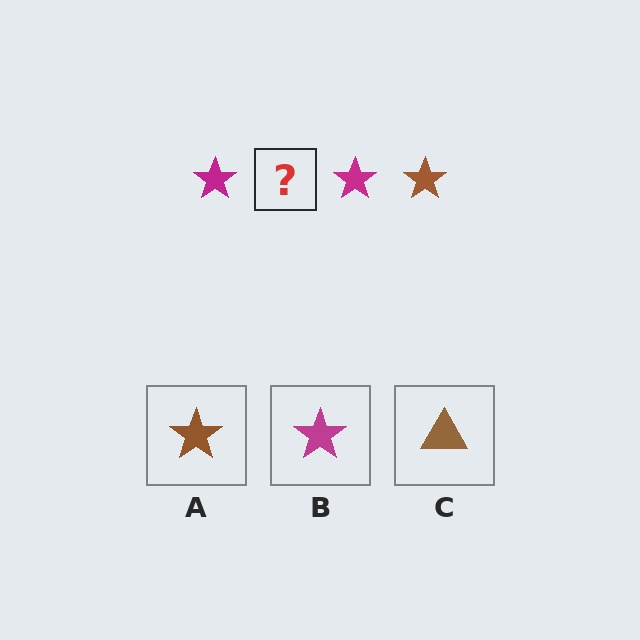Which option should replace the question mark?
Option A.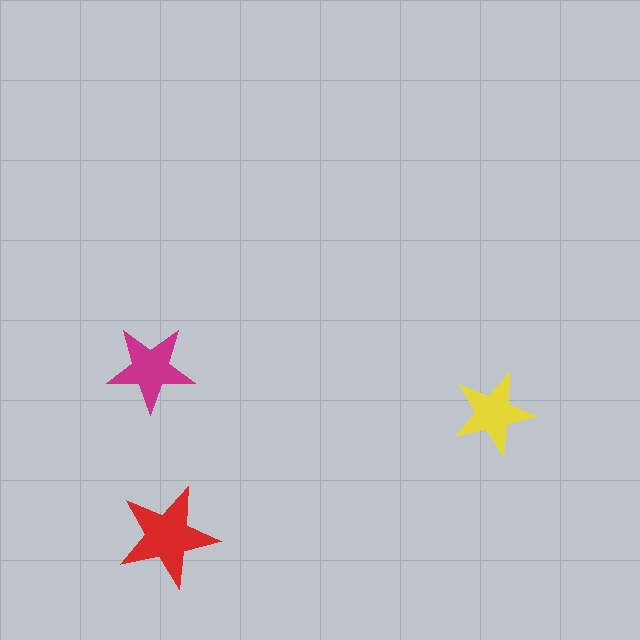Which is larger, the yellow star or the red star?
The red one.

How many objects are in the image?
There are 3 objects in the image.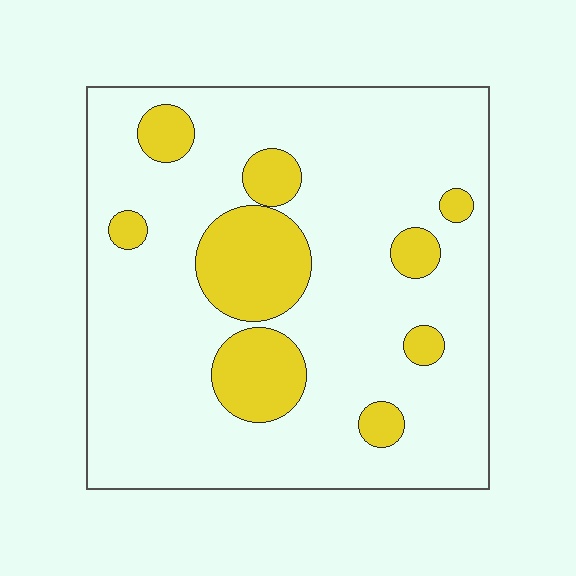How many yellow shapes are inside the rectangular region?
9.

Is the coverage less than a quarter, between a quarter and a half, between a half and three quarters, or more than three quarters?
Less than a quarter.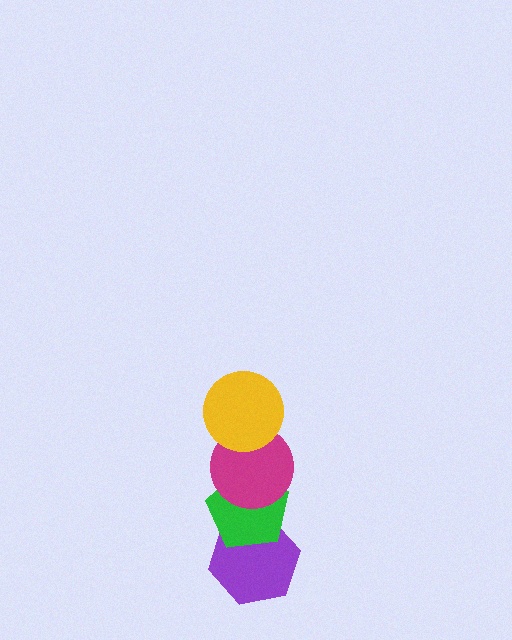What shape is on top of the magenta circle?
The yellow circle is on top of the magenta circle.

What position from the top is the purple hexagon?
The purple hexagon is 4th from the top.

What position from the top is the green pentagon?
The green pentagon is 3rd from the top.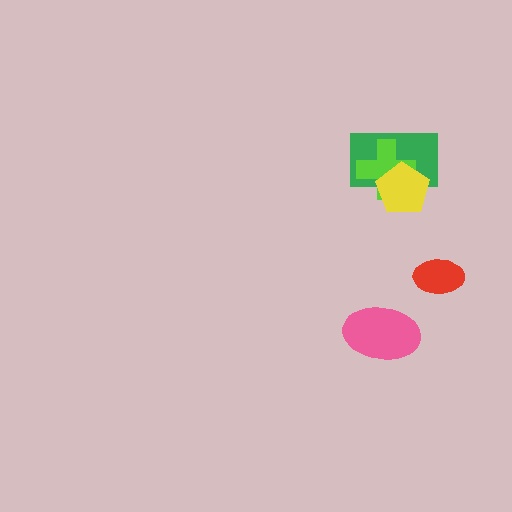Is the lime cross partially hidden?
Yes, it is partially covered by another shape.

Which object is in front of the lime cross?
The yellow pentagon is in front of the lime cross.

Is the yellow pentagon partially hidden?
No, no other shape covers it.